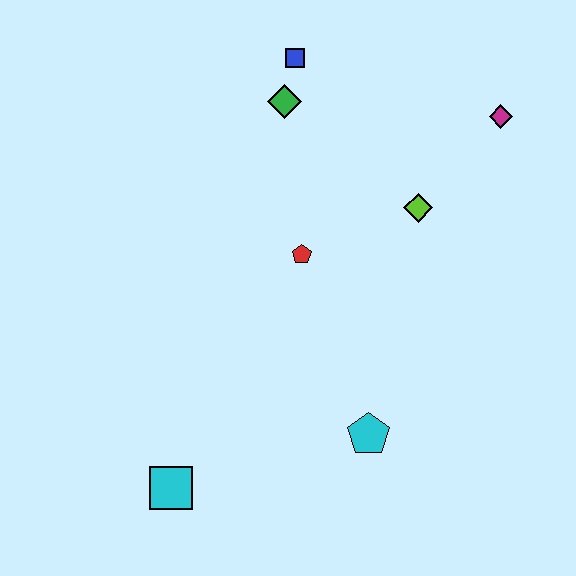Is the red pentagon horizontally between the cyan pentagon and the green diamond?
Yes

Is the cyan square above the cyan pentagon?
No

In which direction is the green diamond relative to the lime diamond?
The green diamond is to the left of the lime diamond.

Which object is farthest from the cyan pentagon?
The blue square is farthest from the cyan pentagon.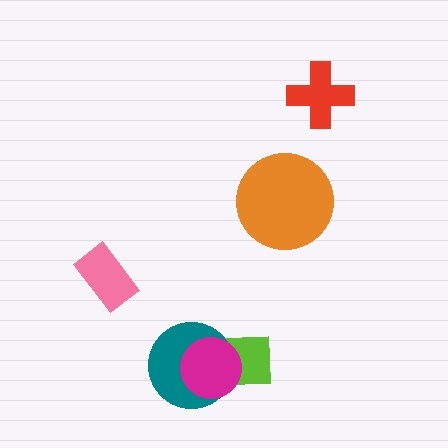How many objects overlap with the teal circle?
2 objects overlap with the teal circle.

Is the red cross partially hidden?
No, no other shape covers it.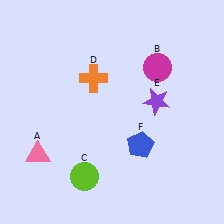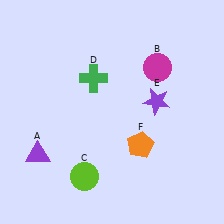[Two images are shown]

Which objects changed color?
A changed from pink to purple. D changed from orange to green. F changed from blue to orange.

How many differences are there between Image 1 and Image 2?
There are 3 differences between the two images.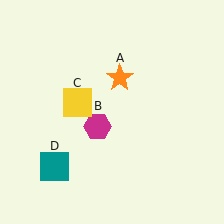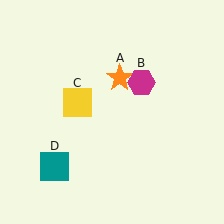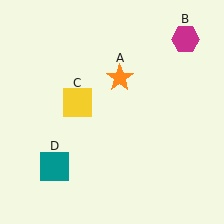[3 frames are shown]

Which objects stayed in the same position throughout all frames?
Orange star (object A) and yellow square (object C) and teal square (object D) remained stationary.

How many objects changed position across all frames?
1 object changed position: magenta hexagon (object B).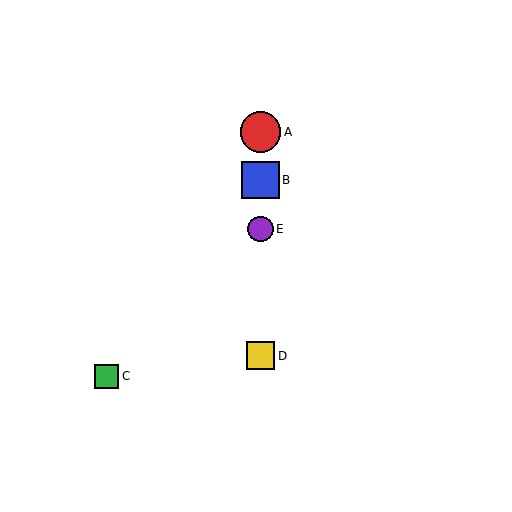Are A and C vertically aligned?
No, A is at x≈261 and C is at x≈107.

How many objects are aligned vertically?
4 objects (A, B, D, E) are aligned vertically.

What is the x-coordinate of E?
Object E is at x≈261.